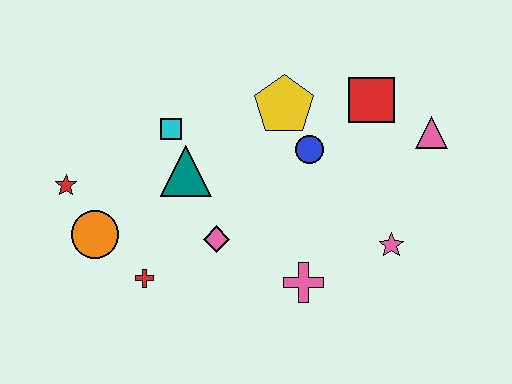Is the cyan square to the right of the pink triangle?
No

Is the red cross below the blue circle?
Yes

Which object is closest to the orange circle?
The red star is closest to the orange circle.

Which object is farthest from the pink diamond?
The pink triangle is farthest from the pink diamond.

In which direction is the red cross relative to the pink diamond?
The red cross is to the left of the pink diamond.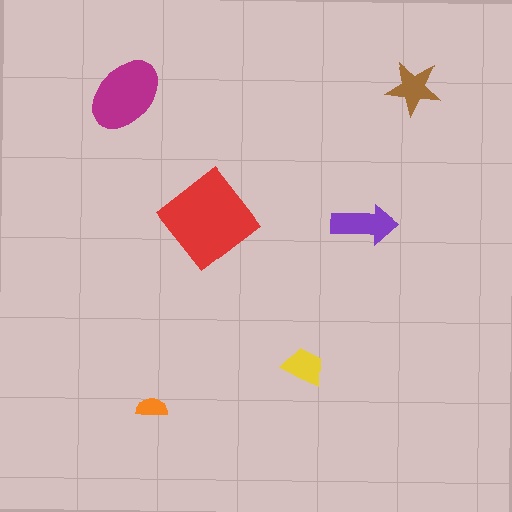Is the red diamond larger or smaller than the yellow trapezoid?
Larger.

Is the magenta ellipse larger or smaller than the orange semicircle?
Larger.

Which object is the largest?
The red diamond.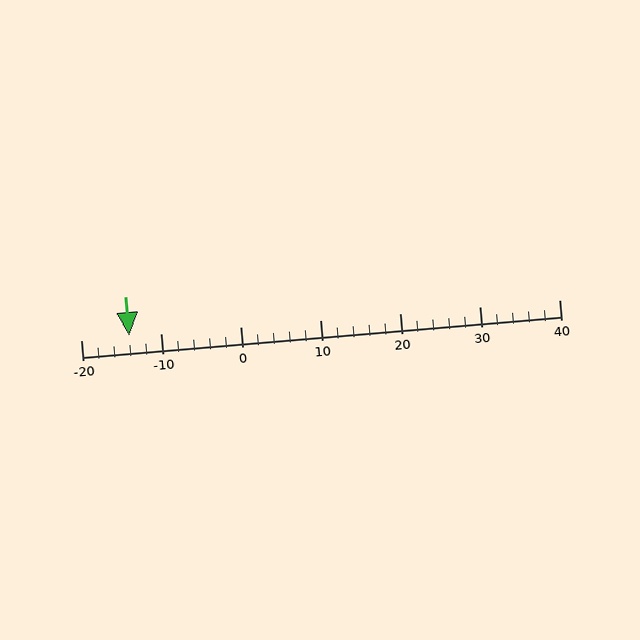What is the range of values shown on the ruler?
The ruler shows values from -20 to 40.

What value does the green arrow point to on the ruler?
The green arrow points to approximately -14.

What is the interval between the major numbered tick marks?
The major tick marks are spaced 10 units apart.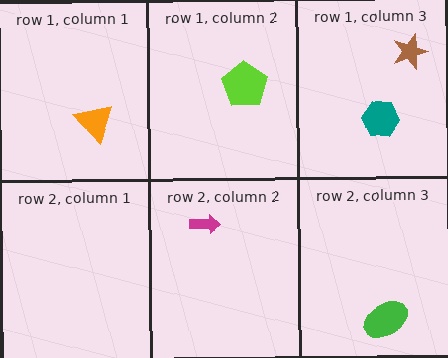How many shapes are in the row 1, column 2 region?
1.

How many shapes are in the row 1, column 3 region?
2.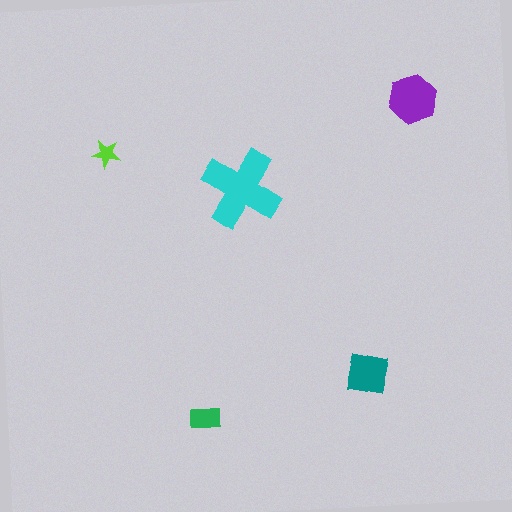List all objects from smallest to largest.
The lime star, the green rectangle, the teal square, the purple hexagon, the cyan cross.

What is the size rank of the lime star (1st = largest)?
5th.